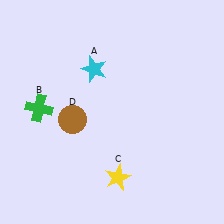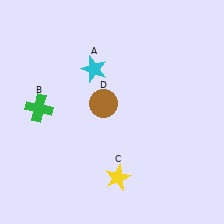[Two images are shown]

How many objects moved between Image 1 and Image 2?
1 object moved between the two images.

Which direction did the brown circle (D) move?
The brown circle (D) moved right.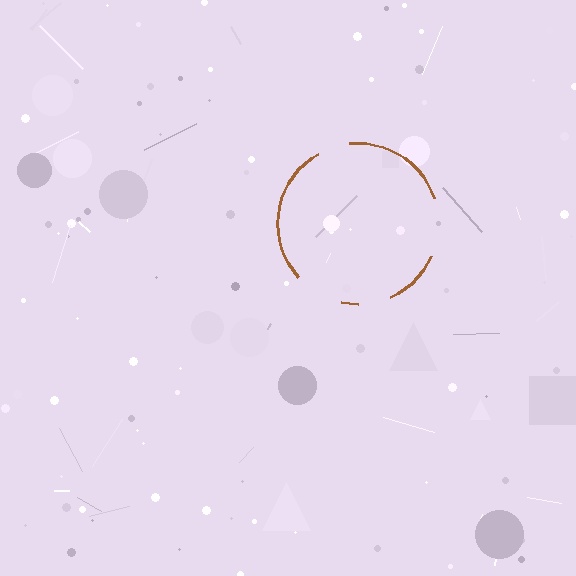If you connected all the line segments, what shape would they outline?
They would outline a circle.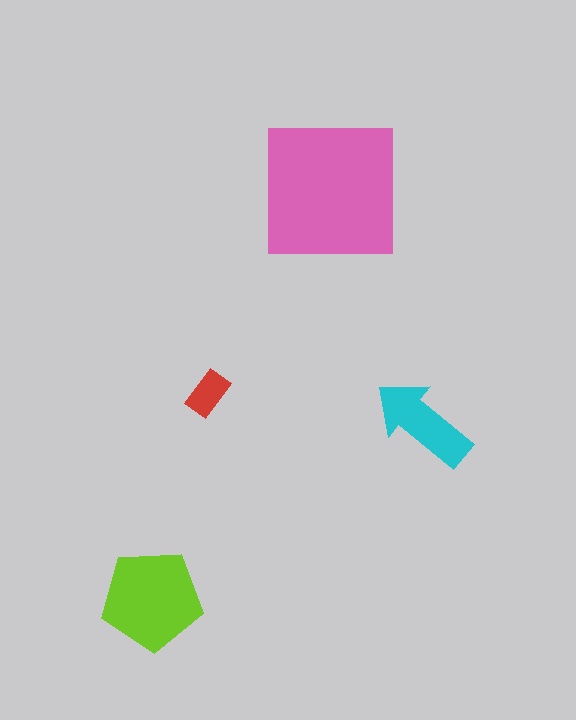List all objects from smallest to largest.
The red rectangle, the cyan arrow, the lime pentagon, the pink square.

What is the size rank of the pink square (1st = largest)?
1st.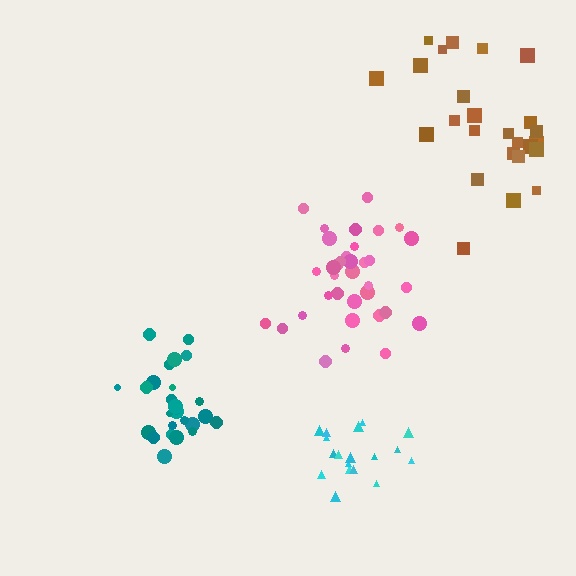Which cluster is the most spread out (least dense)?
Brown.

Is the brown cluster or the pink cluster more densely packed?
Pink.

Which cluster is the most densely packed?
Teal.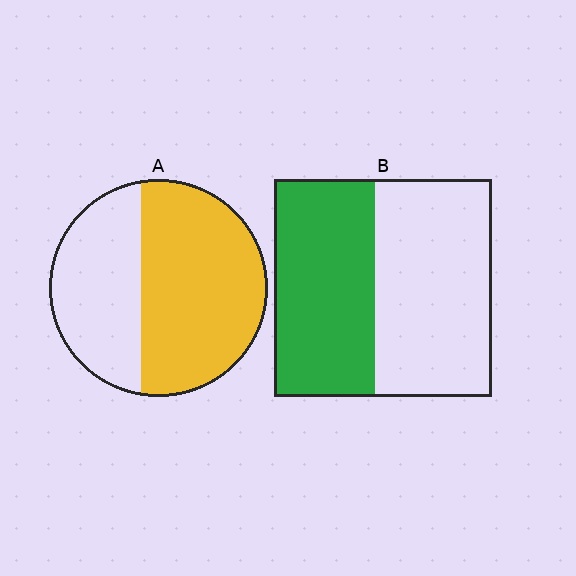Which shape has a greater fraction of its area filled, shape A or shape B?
Shape A.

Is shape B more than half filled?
Roughly half.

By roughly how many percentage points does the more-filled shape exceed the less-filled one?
By roughly 15 percentage points (A over B).